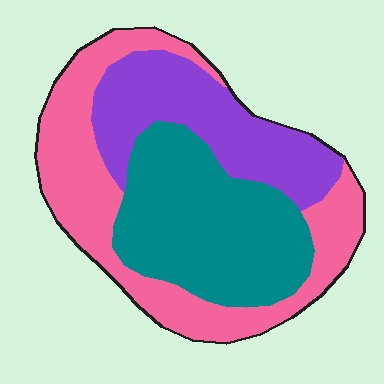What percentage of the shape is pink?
Pink takes up about three eighths (3/8) of the shape.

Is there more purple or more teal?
Teal.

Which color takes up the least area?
Purple, at roughly 25%.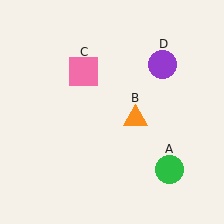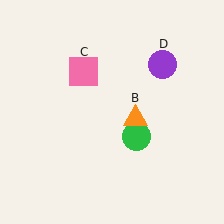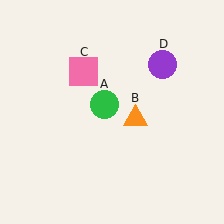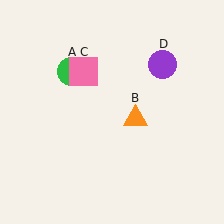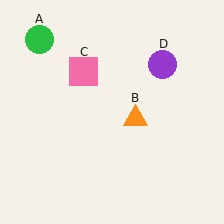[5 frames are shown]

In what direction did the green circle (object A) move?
The green circle (object A) moved up and to the left.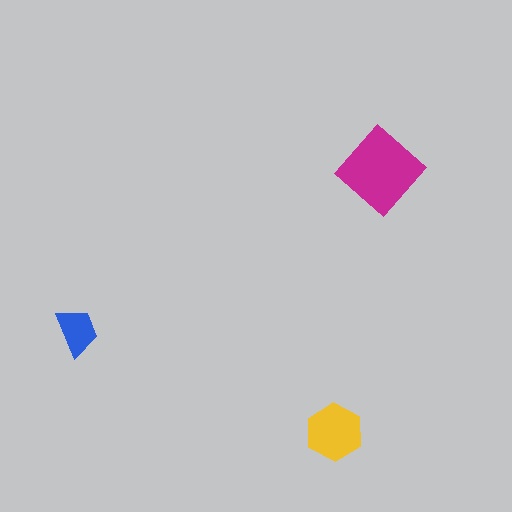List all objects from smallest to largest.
The blue trapezoid, the yellow hexagon, the magenta diamond.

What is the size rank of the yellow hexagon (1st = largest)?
2nd.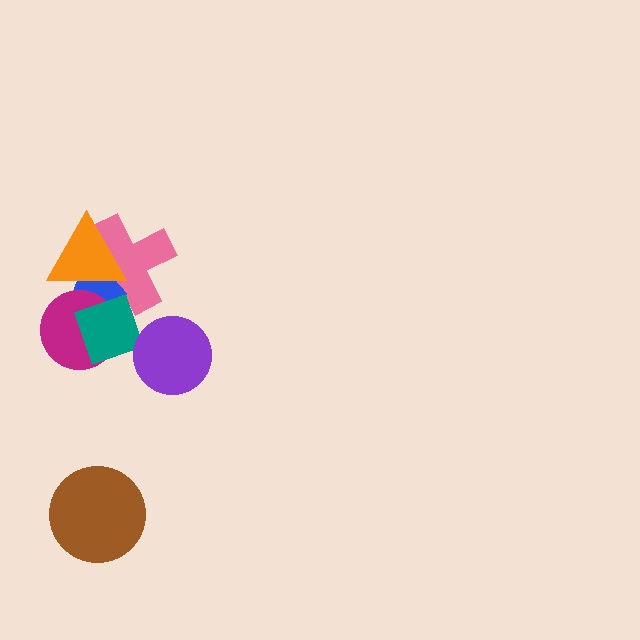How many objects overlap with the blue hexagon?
4 objects overlap with the blue hexagon.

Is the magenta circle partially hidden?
Yes, it is partially covered by another shape.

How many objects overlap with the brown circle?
0 objects overlap with the brown circle.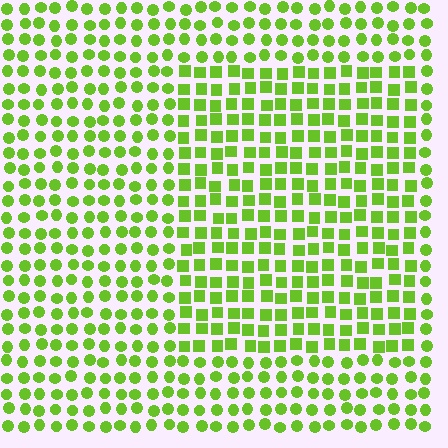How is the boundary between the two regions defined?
The boundary is defined by a change in element shape: squares inside vs. circles outside. All elements share the same color and spacing.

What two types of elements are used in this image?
The image uses squares inside the rectangle region and circles outside it.